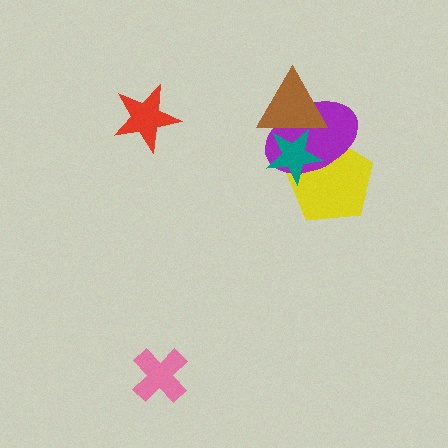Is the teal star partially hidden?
Yes, it is partially covered by another shape.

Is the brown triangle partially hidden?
No, no other shape covers it.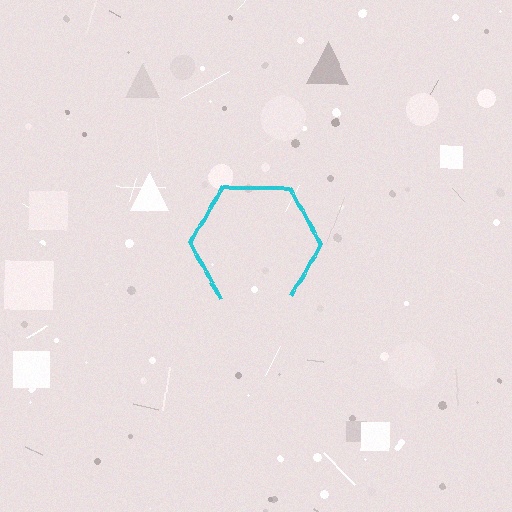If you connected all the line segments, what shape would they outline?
They would outline a hexagon.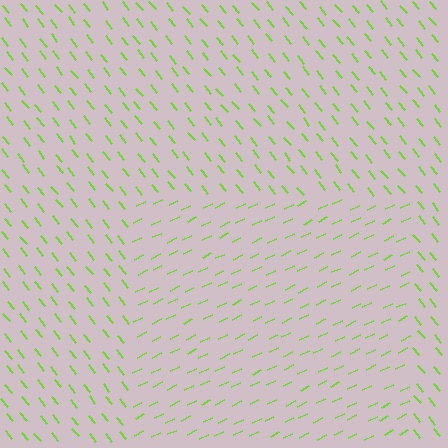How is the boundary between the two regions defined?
The boundary is defined purely by a change in line orientation (approximately 77 degrees difference). All lines are the same color and thickness.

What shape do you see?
I see a rectangle.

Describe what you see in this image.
The image is filled with small lime line segments. A rectangle region in the image has lines oriented differently from the surrounding lines, creating a visible texture boundary.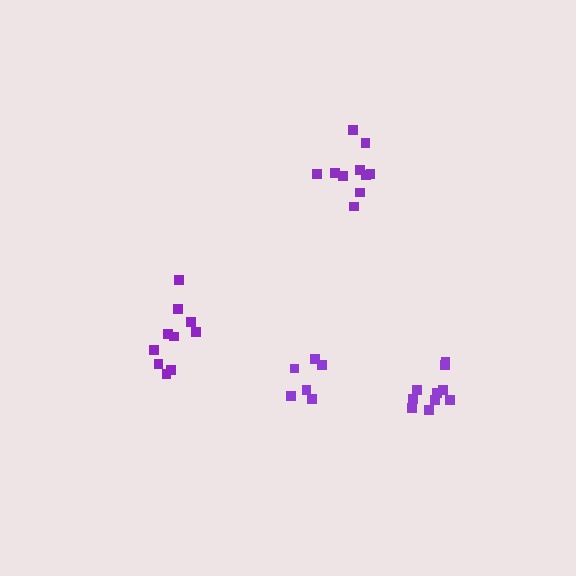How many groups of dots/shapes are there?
There are 4 groups.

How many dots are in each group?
Group 1: 10 dots, Group 2: 10 dots, Group 3: 10 dots, Group 4: 6 dots (36 total).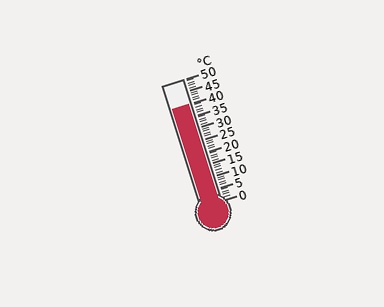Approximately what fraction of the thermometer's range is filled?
The thermometer is filled to approximately 80% of its range.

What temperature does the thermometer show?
The thermometer shows approximately 40°C.